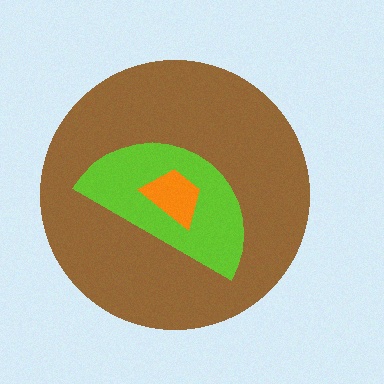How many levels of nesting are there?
3.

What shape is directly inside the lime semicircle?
The orange trapezoid.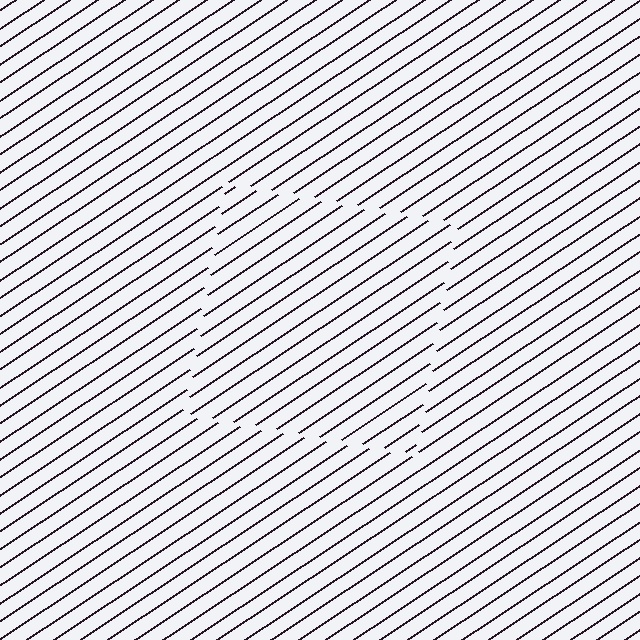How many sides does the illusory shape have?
4 sides — the line-ends trace a square.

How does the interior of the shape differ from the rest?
The interior of the shape contains the same grating, shifted by half a period — the contour is defined by the phase discontinuity where line-ends from the inner and outer gratings abut.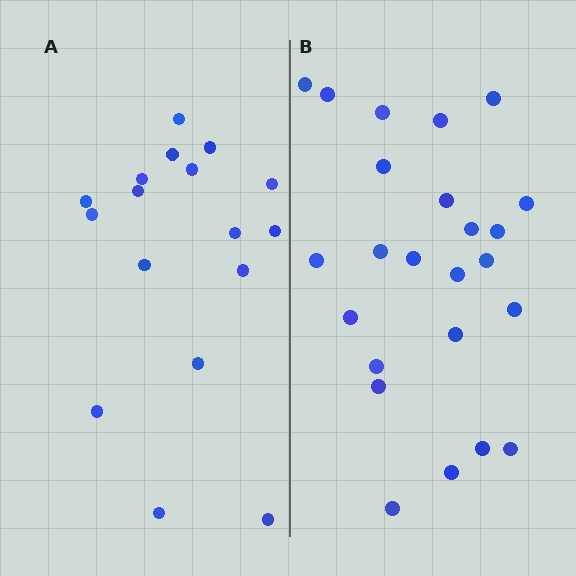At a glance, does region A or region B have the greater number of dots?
Region B (the right region) has more dots.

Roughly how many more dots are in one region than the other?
Region B has roughly 8 or so more dots than region A.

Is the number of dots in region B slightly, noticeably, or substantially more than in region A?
Region B has noticeably more, but not dramatically so. The ratio is roughly 1.4 to 1.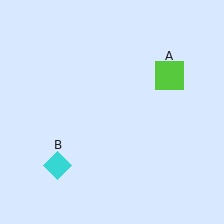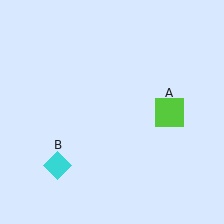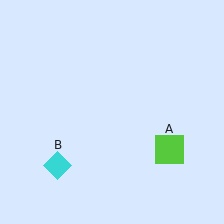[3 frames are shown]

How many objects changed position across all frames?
1 object changed position: lime square (object A).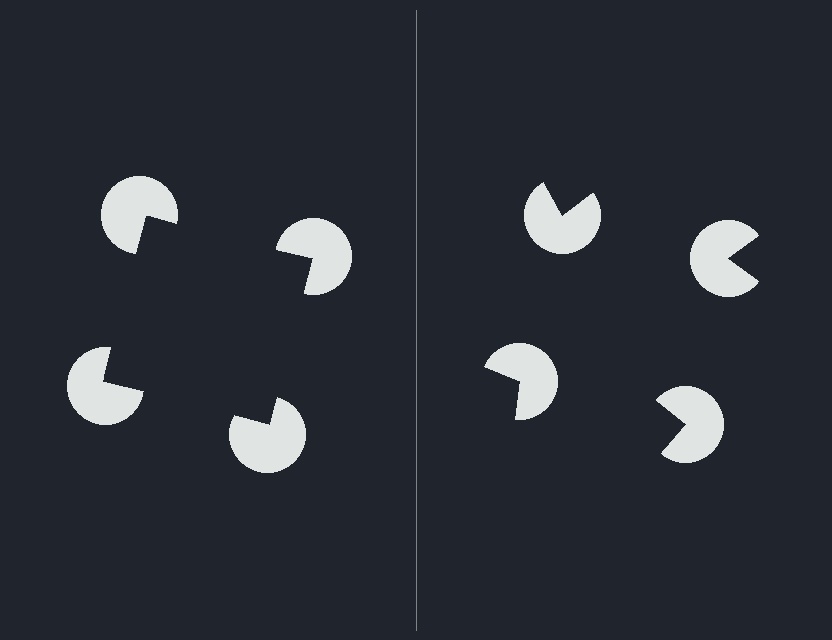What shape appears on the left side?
An illusory square.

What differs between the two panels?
The pac-man discs are positioned identically on both sides; only the wedge orientations differ. On the left they align to a square; on the right they are misaligned.